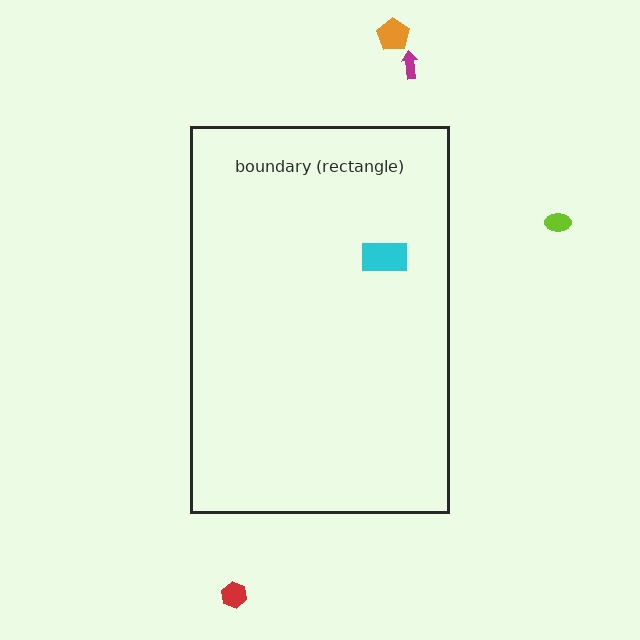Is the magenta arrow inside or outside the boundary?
Outside.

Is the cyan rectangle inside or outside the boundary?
Inside.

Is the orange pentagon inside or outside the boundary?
Outside.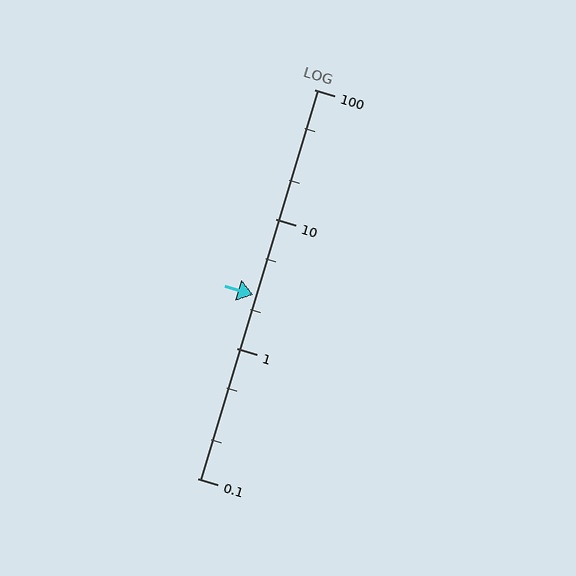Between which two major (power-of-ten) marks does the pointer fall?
The pointer is between 1 and 10.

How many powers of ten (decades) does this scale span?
The scale spans 3 decades, from 0.1 to 100.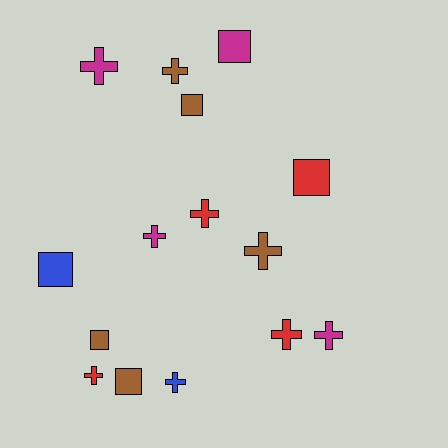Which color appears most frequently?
Brown, with 5 objects.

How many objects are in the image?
There are 15 objects.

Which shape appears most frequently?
Cross, with 9 objects.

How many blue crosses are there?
There is 1 blue cross.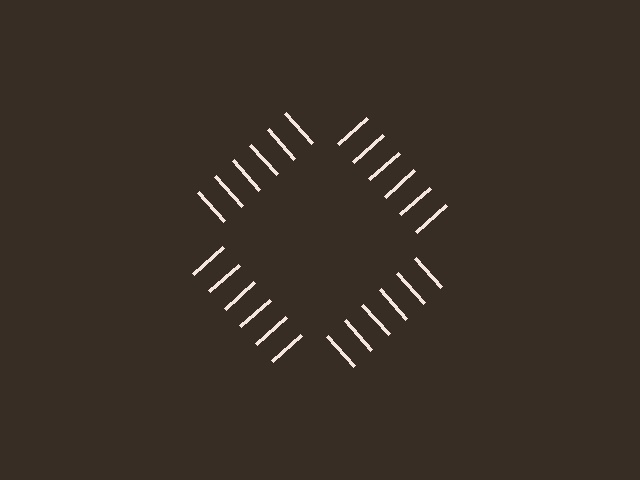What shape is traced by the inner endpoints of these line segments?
An illusory square — the line segments terminate on its edges but no continuous stroke is drawn.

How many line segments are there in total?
24 — 6 along each of the 4 edges.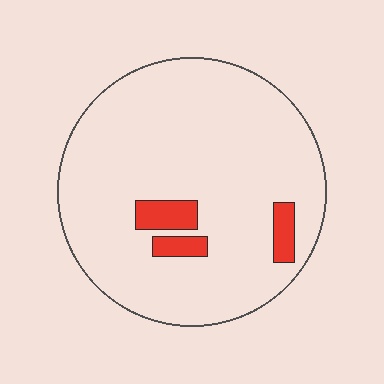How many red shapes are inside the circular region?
3.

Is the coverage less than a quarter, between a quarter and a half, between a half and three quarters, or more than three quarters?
Less than a quarter.